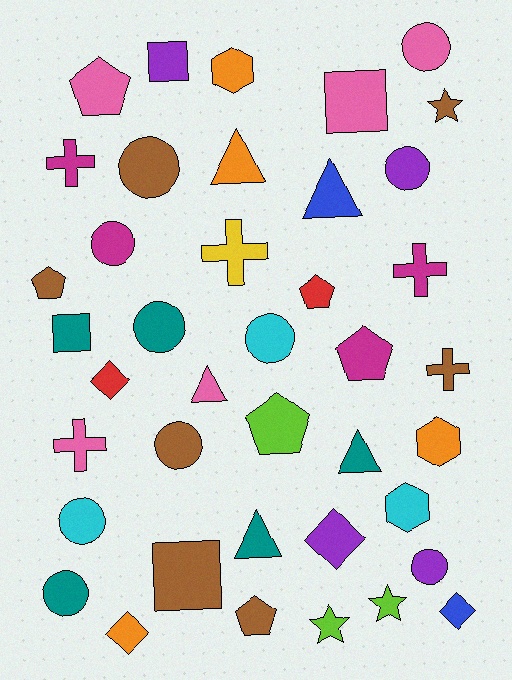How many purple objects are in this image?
There are 4 purple objects.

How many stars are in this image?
There are 3 stars.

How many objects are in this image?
There are 40 objects.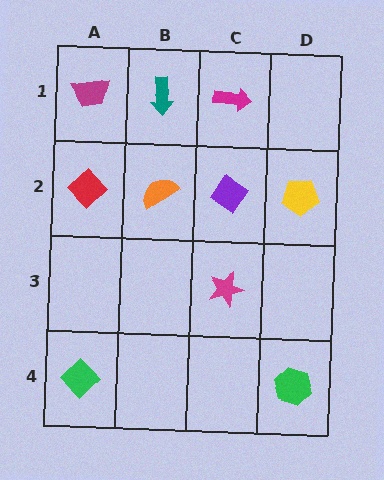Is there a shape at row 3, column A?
No, that cell is empty.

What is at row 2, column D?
A yellow pentagon.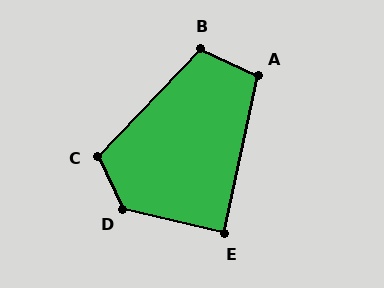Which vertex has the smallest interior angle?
E, at approximately 89 degrees.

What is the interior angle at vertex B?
Approximately 109 degrees (obtuse).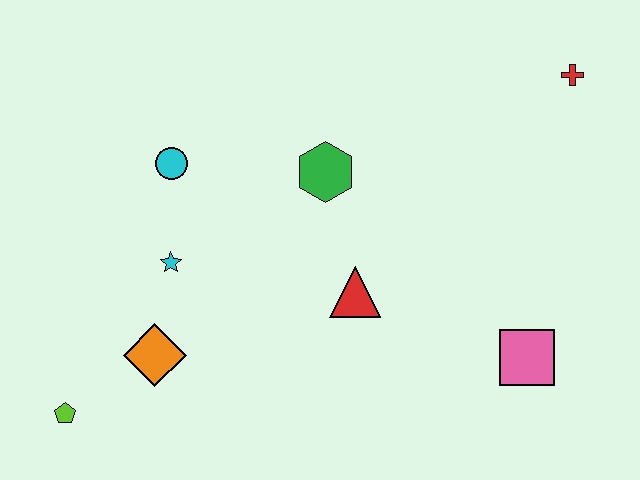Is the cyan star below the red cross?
Yes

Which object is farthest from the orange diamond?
The red cross is farthest from the orange diamond.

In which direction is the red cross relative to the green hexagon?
The red cross is to the right of the green hexagon.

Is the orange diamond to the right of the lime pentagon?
Yes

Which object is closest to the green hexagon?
The red triangle is closest to the green hexagon.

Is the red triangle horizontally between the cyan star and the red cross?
Yes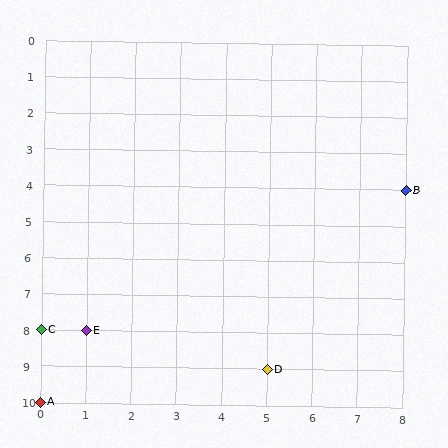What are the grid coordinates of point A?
Point A is at grid coordinates (0, 10).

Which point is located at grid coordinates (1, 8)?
Point E is at (1, 8).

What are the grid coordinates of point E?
Point E is at grid coordinates (1, 8).